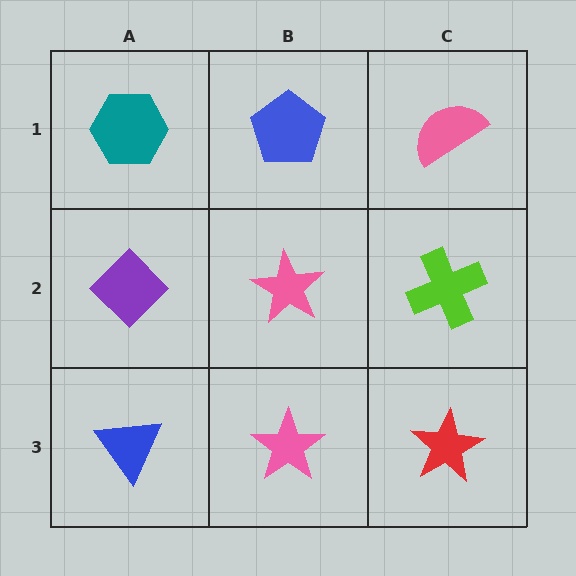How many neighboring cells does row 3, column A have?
2.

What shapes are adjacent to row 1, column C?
A lime cross (row 2, column C), a blue pentagon (row 1, column B).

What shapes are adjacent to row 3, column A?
A purple diamond (row 2, column A), a pink star (row 3, column B).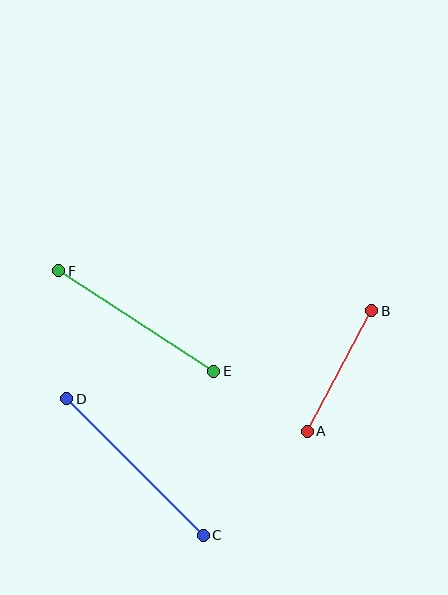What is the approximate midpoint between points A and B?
The midpoint is at approximately (340, 371) pixels.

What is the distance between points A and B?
The distance is approximately 136 pixels.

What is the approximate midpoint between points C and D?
The midpoint is at approximately (135, 467) pixels.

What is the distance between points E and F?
The distance is approximately 185 pixels.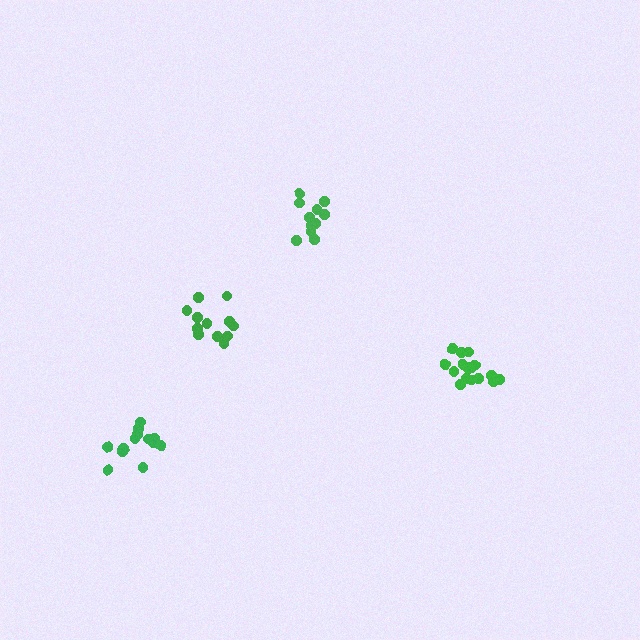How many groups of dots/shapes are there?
There are 4 groups.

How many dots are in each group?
Group 1: 16 dots, Group 2: 13 dots, Group 3: 11 dots, Group 4: 12 dots (52 total).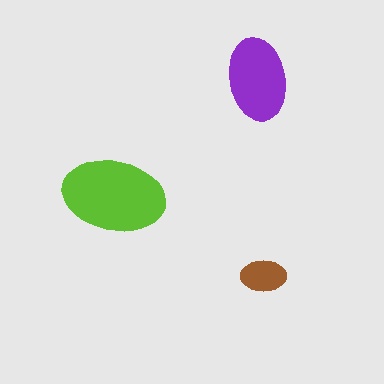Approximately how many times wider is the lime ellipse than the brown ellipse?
About 2.5 times wider.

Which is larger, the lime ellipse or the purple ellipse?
The lime one.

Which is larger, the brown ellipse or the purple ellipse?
The purple one.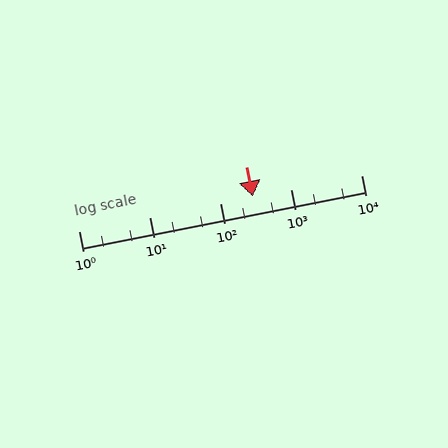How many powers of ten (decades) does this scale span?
The scale spans 4 decades, from 1 to 10000.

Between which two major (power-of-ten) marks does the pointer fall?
The pointer is between 100 and 1000.